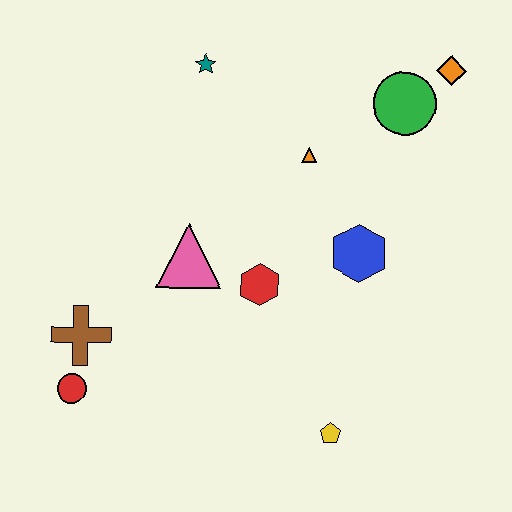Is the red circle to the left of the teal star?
Yes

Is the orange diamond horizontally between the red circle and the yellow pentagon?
No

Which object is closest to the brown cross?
The red circle is closest to the brown cross.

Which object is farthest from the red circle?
The orange diamond is farthest from the red circle.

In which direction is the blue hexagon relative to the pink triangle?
The blue hexagon is to the right of the pink triangle.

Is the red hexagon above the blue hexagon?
No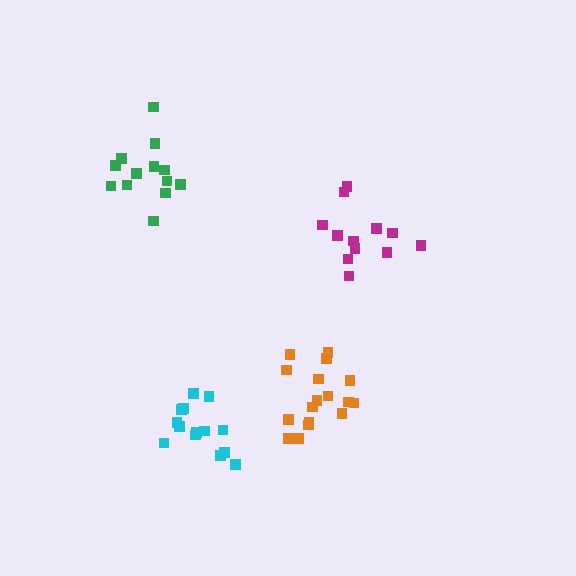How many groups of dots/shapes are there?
There are 4 groups.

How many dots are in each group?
Group 1: 17 dots, Group 2: 13 dots, Group 3: 14 dots, Group 4: 12 dots (56 total).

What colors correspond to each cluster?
The clusters are colored: orange, green, cyan, magenta.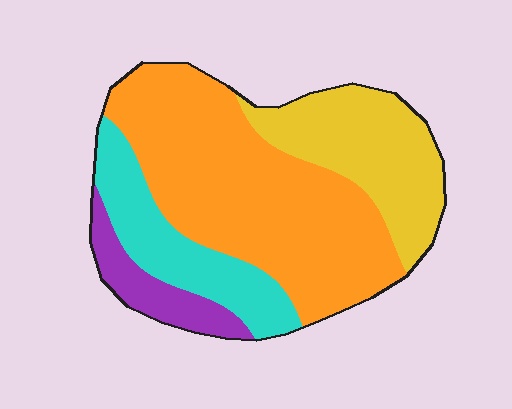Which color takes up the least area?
Purple, at roughly 10%.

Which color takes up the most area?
Orange, at roughly 50%.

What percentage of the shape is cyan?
Cyan covers 18% of the shape.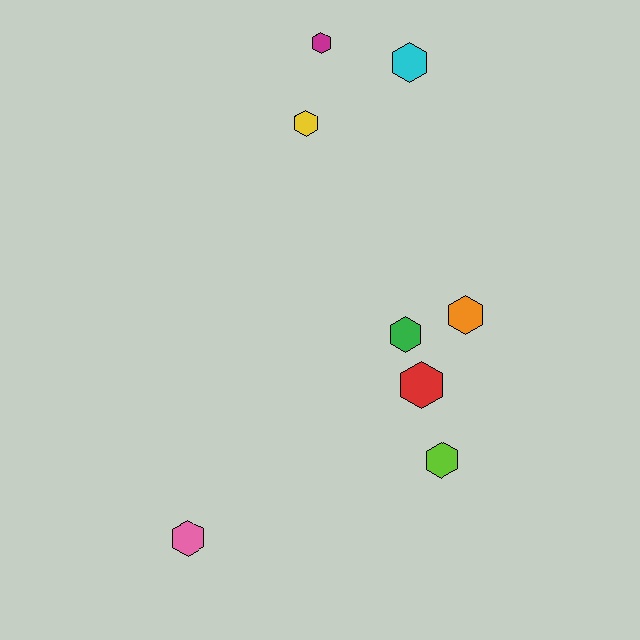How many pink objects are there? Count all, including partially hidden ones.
There is 1 pink object.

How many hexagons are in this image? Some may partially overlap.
There are 8 hexagons.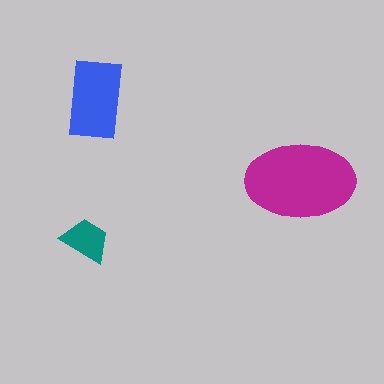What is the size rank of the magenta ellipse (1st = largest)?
1st.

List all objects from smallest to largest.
The teal trapezoid, the blue rectangle, the magenta ellipse.